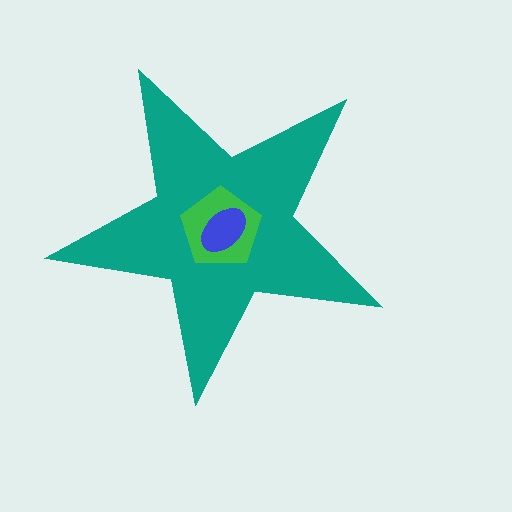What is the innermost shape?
The blue ellipse.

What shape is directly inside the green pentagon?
The blue ellipse.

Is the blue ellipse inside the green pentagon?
Yes.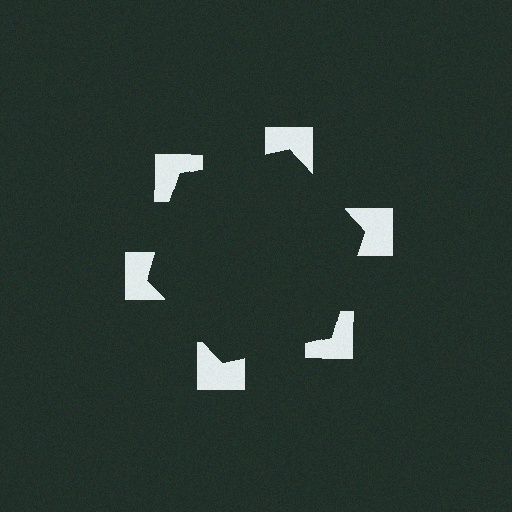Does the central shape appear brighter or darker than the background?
It typically appears slightly darker than the background, even though no actual brightness change is drawn.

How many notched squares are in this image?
There are 6 — one at each vertex of the illusory hexagon.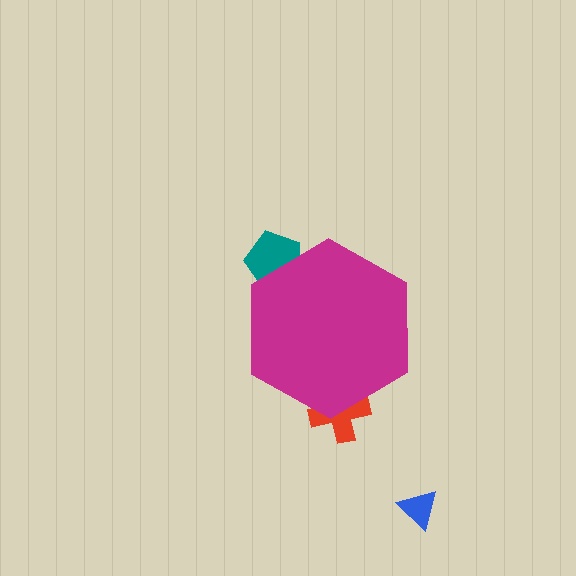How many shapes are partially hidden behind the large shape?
2 shapes are partially hidden.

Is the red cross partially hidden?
Yes, the red cross is partially hidden behind the magenta hexagon.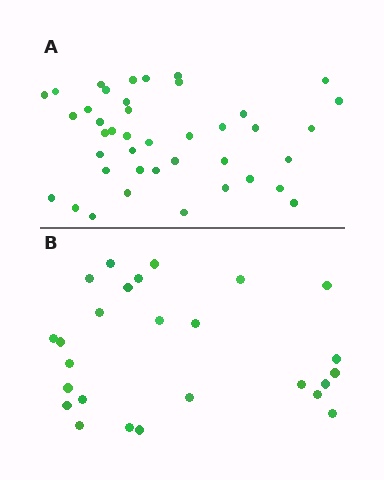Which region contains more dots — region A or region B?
Region A (the top region) has more dots.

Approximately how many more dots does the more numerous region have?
Region A has approximately 15 more dots than region B.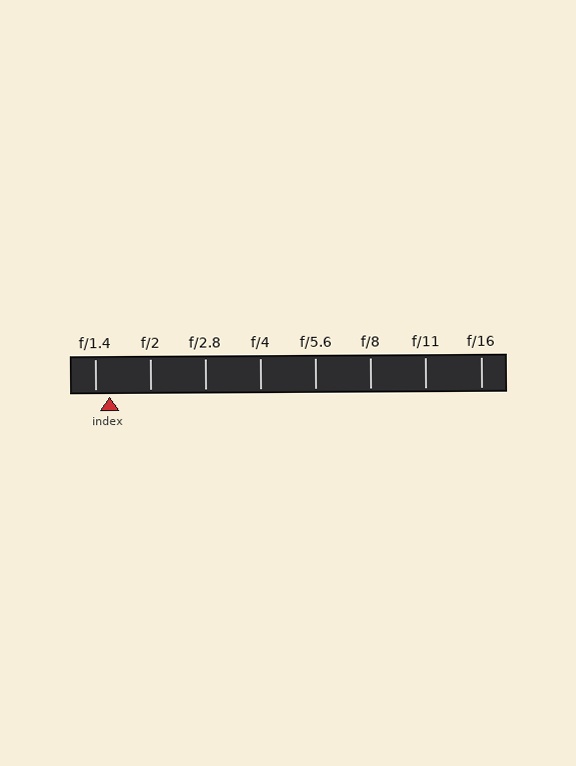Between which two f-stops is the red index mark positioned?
The index mark is between f/1.4 and f/2.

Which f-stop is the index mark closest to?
The index mark is closest to f/1.4.